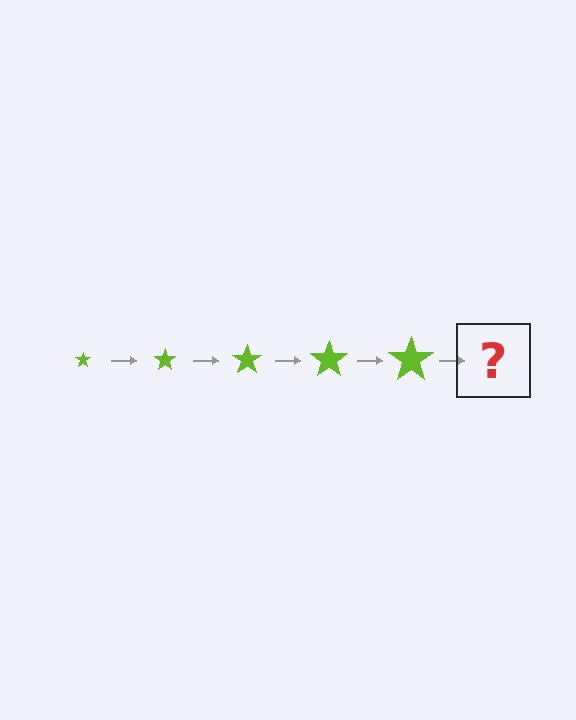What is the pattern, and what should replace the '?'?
The pattern is that the star gets progressively larger each step. The '?' should be a lime star, larger than the previous one.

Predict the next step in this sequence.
The next step is a lime star, larger than the previous one.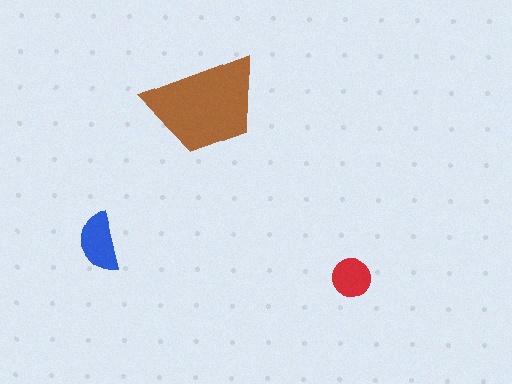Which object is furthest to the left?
The blue semicircle is leftmost.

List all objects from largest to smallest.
The brown trapezoid, the blue semicircle, the red circle.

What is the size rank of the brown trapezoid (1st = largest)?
1st.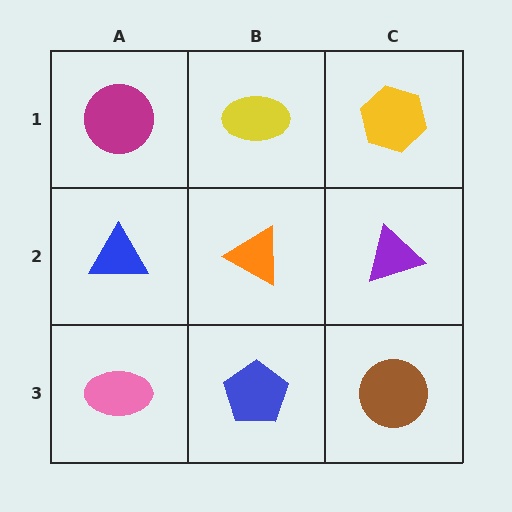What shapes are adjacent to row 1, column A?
A blue triangle (row 2, column A), a yellow ellipse (row 1, column B).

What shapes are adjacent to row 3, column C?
A purple triangle (row 2, column C), a blue pentagon (row 3, column B).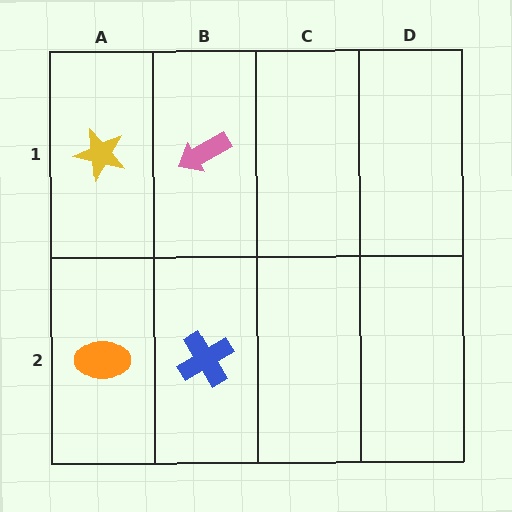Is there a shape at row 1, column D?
No, that cell is empty.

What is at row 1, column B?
A pink arrow.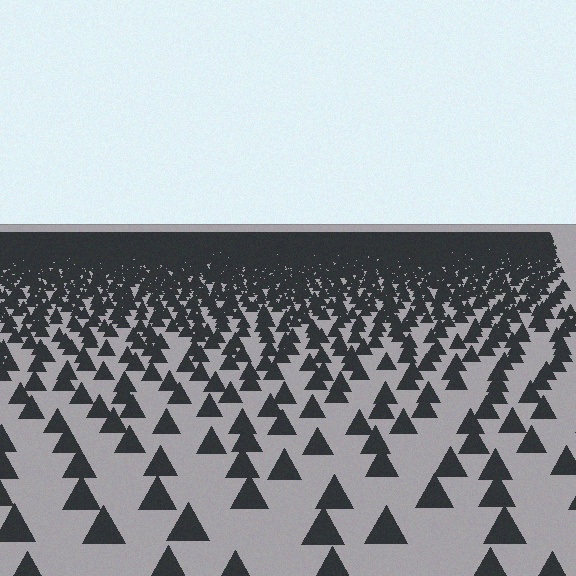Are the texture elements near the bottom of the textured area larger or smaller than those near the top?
Larger. Near the bottom, elements are closer to the viewer and appear at a bigger on-screen size.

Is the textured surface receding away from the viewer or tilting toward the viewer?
The surface is receding away from the viewer. Texture elements get smaller and denser toward the top.